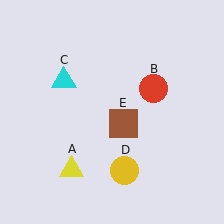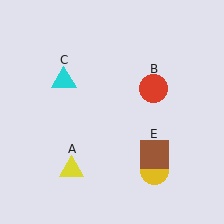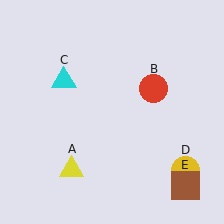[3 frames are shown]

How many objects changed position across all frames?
2 objects changed position: yellow circle (object D), brown square (object E).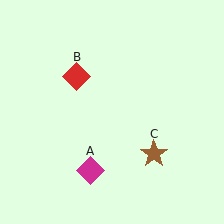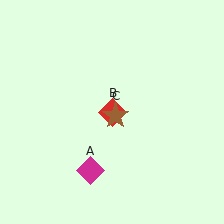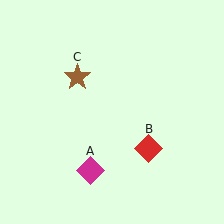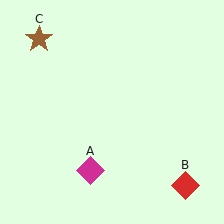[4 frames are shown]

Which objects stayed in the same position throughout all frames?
Magenta diamond (object A) remained stationary.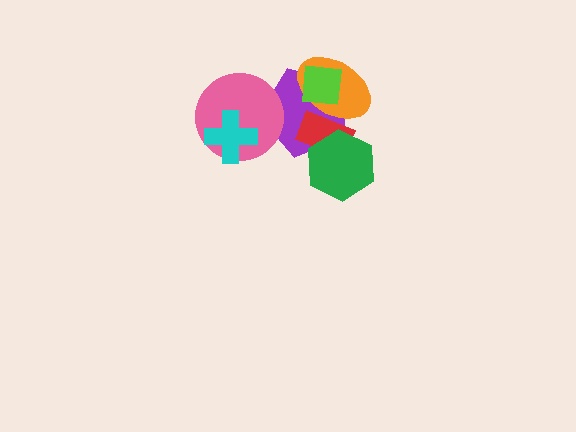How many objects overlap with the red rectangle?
3 objects overlap with the red rectangle.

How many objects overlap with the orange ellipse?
3 objects overlap with the orange ellipse.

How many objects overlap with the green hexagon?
2 objects overlap with the green hexagon.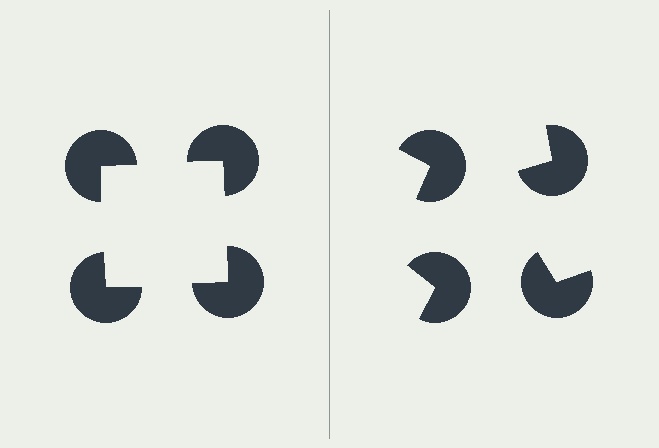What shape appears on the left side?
An illusory square.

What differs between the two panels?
The pac-man discs are positioned identically on both sides; only the wedge orientations differ. On the left they align to a square; on the right they are misaligned.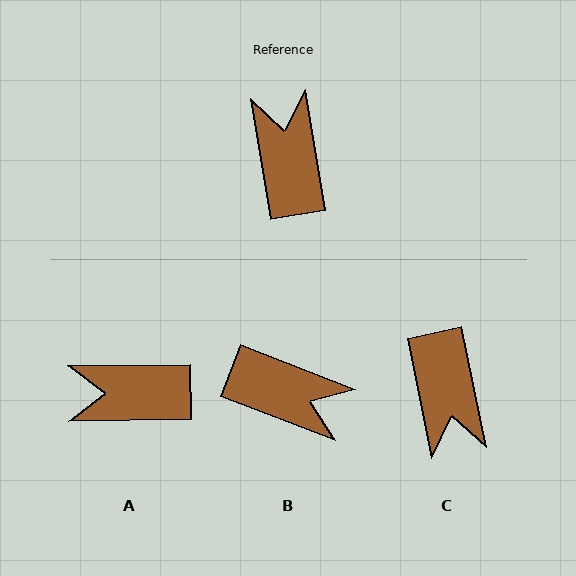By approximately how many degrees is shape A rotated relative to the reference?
Approximately 81 degrees counter-clockwise.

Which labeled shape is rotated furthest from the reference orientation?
C, about 178 degrees away.